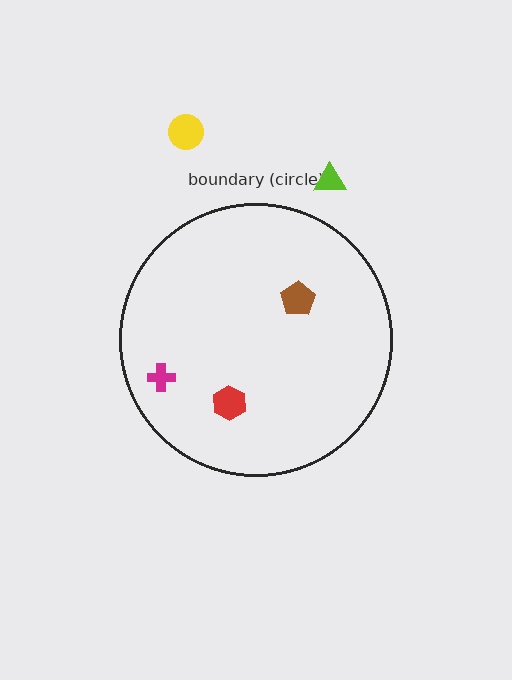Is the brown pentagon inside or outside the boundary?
Inside.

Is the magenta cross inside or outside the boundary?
Inside.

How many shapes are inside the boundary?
3 inside, 2 outside.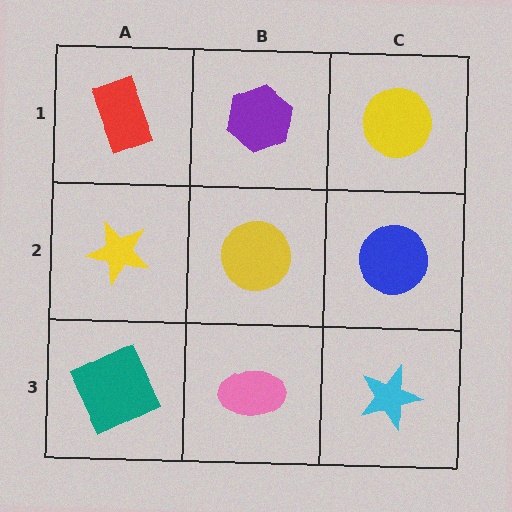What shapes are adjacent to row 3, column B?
A yellow circle (row 2, column B), a teal square (row 3, column A), a cyan star (row 3, column C).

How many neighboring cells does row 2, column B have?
4.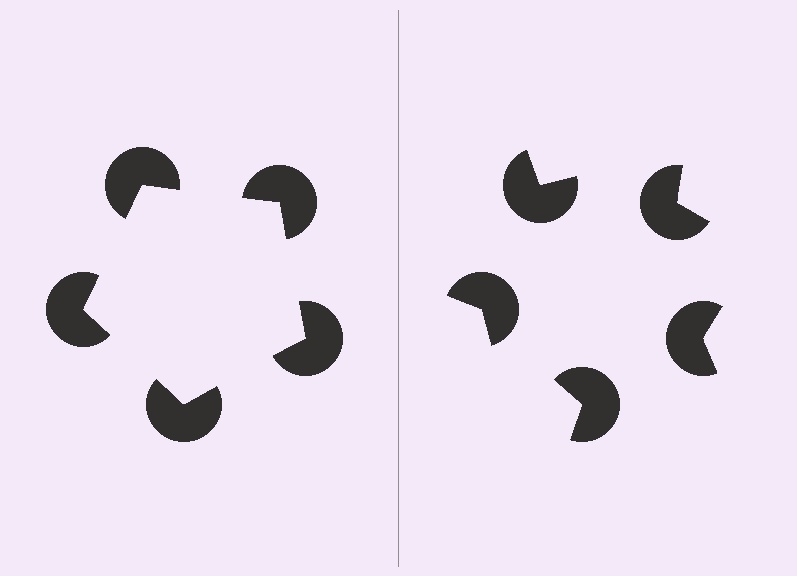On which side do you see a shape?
An illusory pentagon appears on the left side. On the right side the wedge cuts are rotated, so no coherent shape forms.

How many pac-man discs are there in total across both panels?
10 — 5 on each side.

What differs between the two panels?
The pac-man discs are positioned identically on both sides; only the wedge orientations differ. On the left they align to a pentagon; on the right they are misaligned.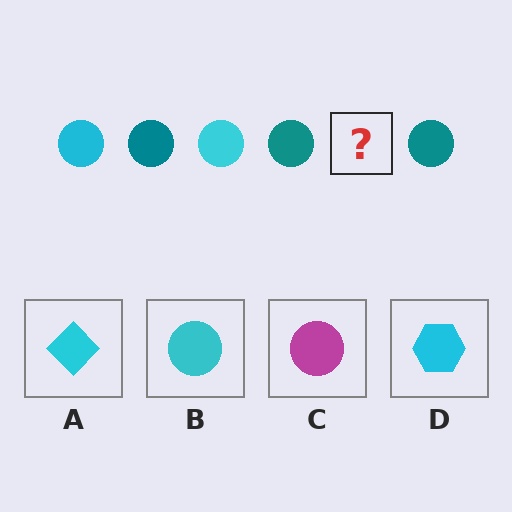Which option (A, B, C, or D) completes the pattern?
B.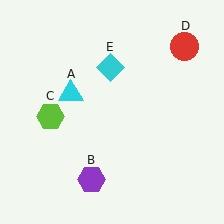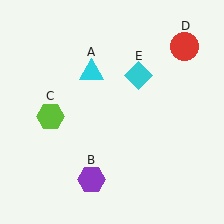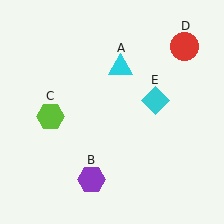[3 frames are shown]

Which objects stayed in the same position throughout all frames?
Purple hexagon (object B) and lime hexagon (object C) and red circle (object D) remained stationary.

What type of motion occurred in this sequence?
The cyan triangle (object A), cyan diamond (object E) rotated clockwise around the center of the scene.